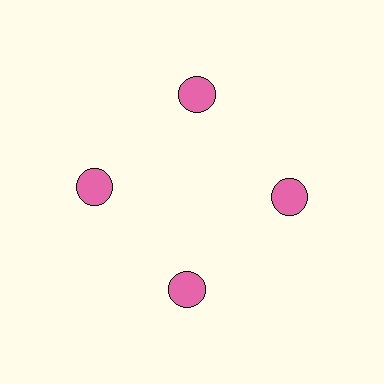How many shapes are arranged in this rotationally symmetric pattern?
There are 4 shapes, arranged in 4 groups of 1.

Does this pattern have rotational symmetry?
Yes, this pattern has 4-fold rotational symmetry. It looks the same after rotating 90 degrees around the center.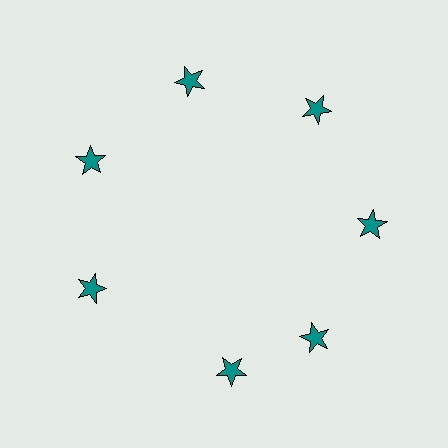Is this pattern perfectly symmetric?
No. The 7 teal stars are arranged in a ring, but one element near the 6 o'clock position is rotated out of alignment along the ring, breaking the 7-fold rotational symmetry.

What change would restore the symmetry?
The symmetry would be restored by rotating it back into even spacing with its neighbors so that all 7 stars sit at equal angles and equal distance from the center.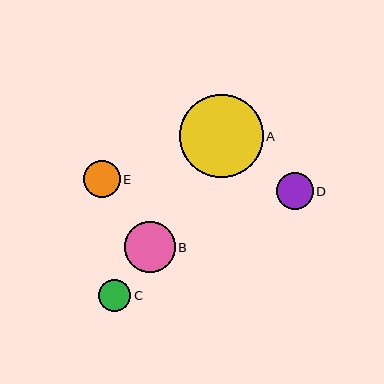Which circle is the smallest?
Circle C is the smallest with a size of approximately 32 pixels.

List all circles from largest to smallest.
From largest to smallest: A, B, E, D, C.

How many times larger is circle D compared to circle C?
Circle D is approximately 1.1 times the size of circle C.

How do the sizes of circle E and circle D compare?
Circle E and circle D are approximately the same size.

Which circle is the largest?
Circle A is the largest with a size of approximately 84 pixels.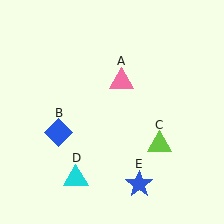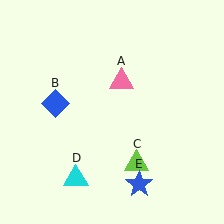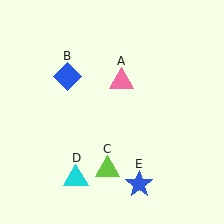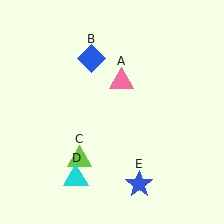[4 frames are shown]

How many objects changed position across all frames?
2 objects changed position: blue diamond (object B), lime triangle (object C).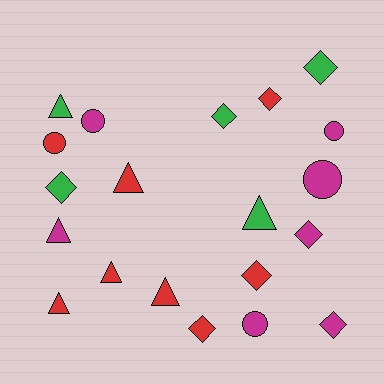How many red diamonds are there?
There are 3 red diamonds.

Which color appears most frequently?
Red, with 8 objects.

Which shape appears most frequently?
Diamond, with 8 objects.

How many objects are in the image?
There are 20 objects.